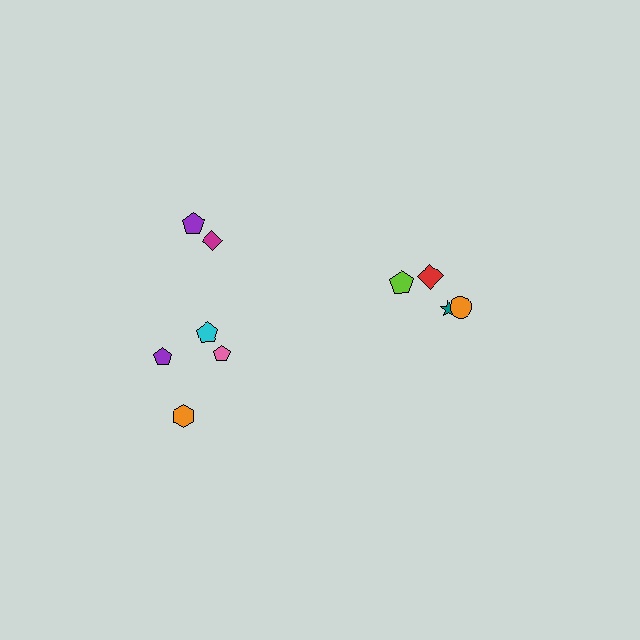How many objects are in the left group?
There are 6 objects.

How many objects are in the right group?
There are 4 objects.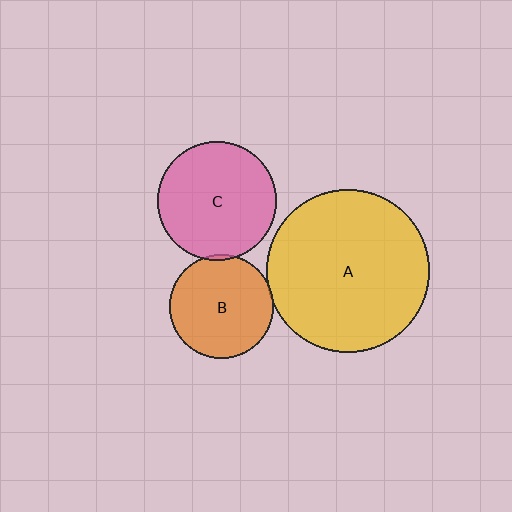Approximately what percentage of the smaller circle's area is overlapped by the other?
Approximately 5%.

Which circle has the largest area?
Circle A (yellow).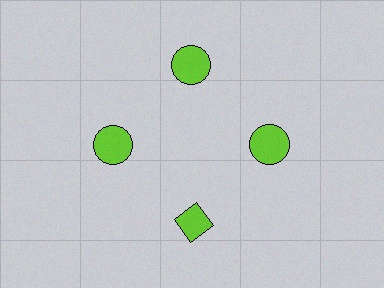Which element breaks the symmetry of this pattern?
The lime diamond at roughly the 6 o'clock position breaks the symmetry. All other shapes are lime circles.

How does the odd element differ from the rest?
It has a different shape: diamond instead of circle.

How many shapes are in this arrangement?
There are 4 shapes arranged in a ring pattern.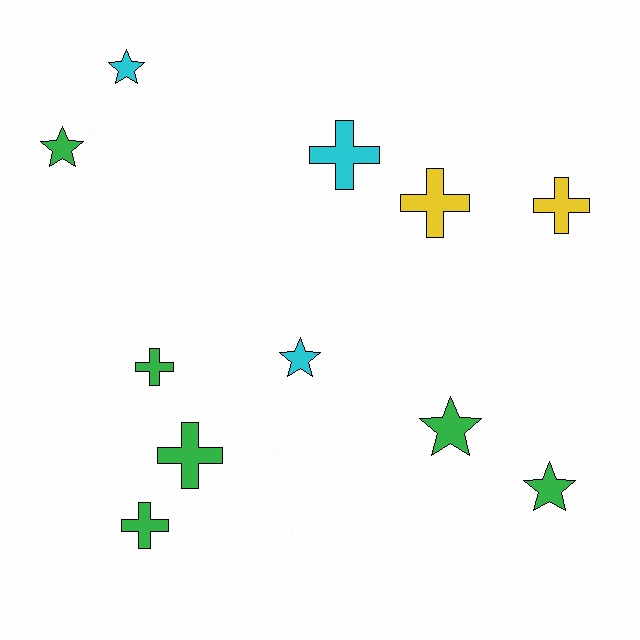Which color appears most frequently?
Green, with 6 objects.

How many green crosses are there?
There are 3 green crosses.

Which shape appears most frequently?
Cross, with 6 objects.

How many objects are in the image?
There are 11 objects.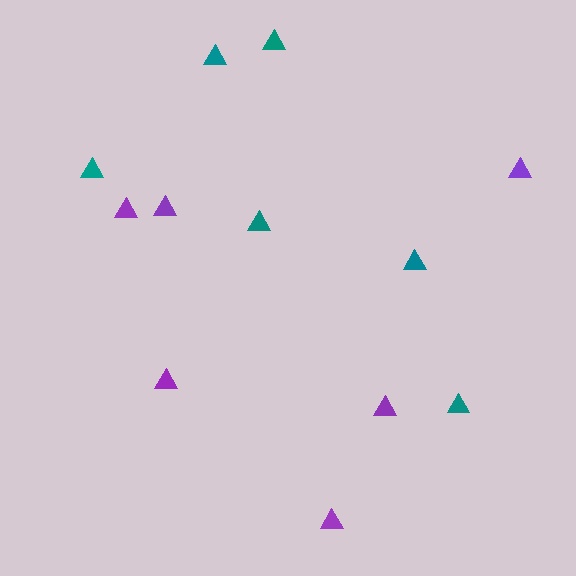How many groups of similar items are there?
There are 2 groups: one group of purple triangles (6) and one group of teal triangles (6).